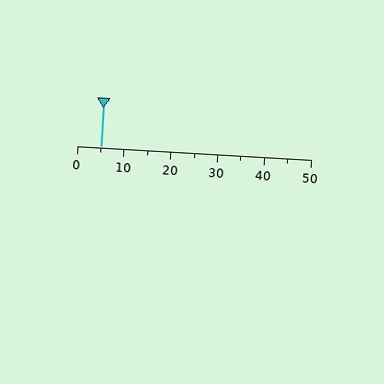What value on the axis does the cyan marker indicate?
The marker indicates approximately 5.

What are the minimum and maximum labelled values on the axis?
The axis runs from 0 to 50.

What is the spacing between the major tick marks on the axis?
The major ticks are spaced 10 apart.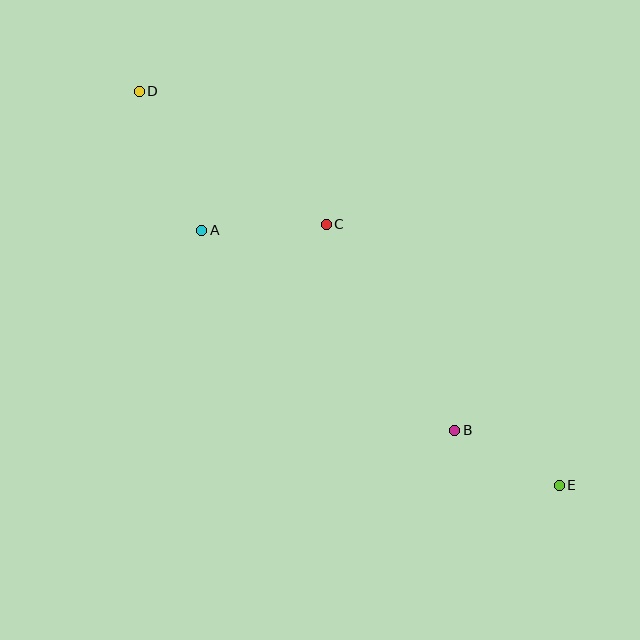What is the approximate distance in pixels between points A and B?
The distance between A and B is approximately 323 pixels.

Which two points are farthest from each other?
Points D and E are farthest from each other.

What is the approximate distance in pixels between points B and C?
The distance between B and C is approximately 243 pixels.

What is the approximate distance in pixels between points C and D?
The distance between C and D is approximately 230 pixels.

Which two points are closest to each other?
Points B and E are closest to each other.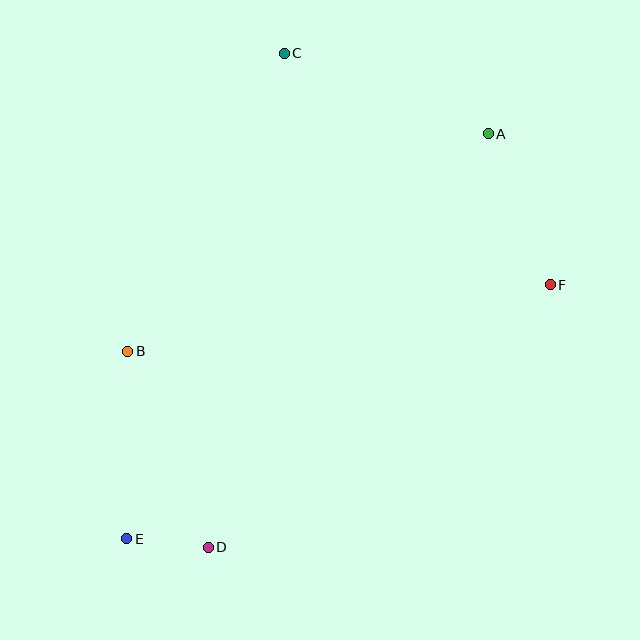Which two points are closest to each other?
Points D and E are closest to each other.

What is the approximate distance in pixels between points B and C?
The distance between B and C is approximately 337 pixels.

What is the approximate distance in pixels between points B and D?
The distance between B and D is approximately 212 pixels.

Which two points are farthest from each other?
Points A and E are farthest from each other.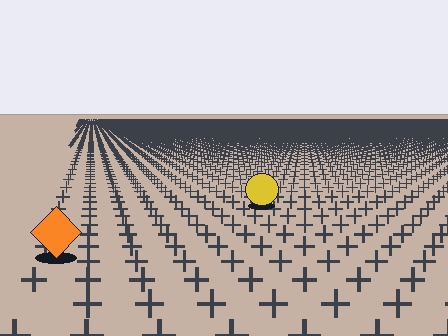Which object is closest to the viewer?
The orange diamond is closest. The texture marks near it are larger and more spread out.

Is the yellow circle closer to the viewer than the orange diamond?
No. The orange diamond is closer — you can tell from the texture gradient: the ground texture is coarser near it.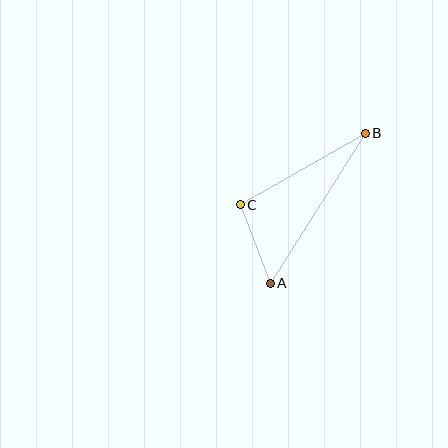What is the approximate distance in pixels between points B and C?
The distance between B and C is approximately 144 pixels.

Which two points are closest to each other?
Points A and C are closest to each other.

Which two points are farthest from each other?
Points A and B are farthest from each other.